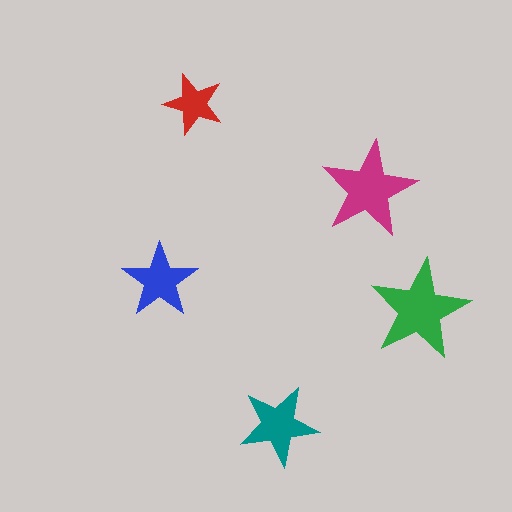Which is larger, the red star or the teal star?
The teal one.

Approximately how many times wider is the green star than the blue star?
About 1.5 times wider.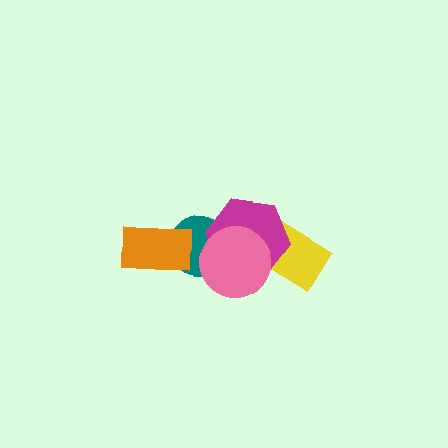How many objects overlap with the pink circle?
3 objects overlap with the pink circle.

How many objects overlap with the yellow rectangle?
2 objects overlap with the yellow rectangle.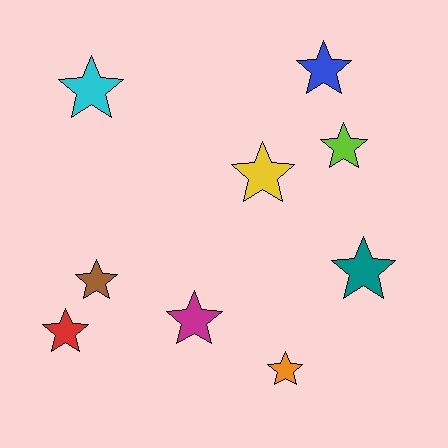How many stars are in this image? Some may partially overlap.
There are 9 stars.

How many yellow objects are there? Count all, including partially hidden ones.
There is 1 yellow object.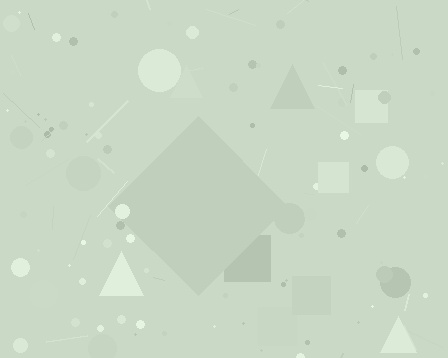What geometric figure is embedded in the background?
A diamond is embedded in the background.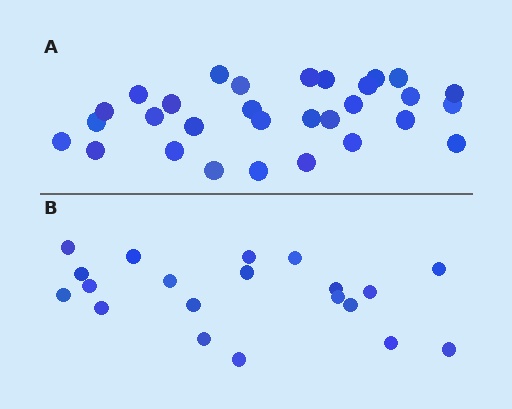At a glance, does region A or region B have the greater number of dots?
Region A (the top region) has more dots.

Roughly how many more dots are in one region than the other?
Region A has roughly 10 or so more dots than region B.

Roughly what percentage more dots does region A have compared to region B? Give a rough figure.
About 50% more.